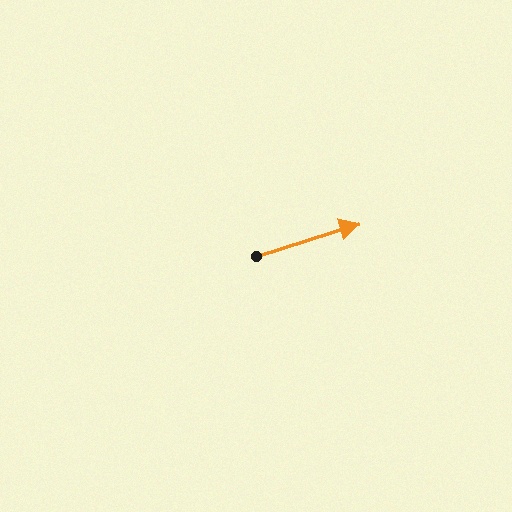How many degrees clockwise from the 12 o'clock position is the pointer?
Approximately 72 degrees.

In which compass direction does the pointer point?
East.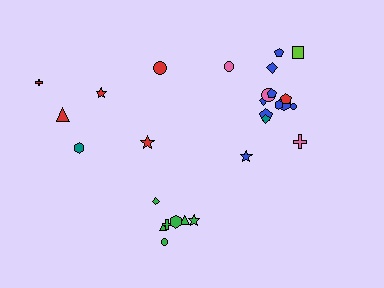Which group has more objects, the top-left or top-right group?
The top-right group.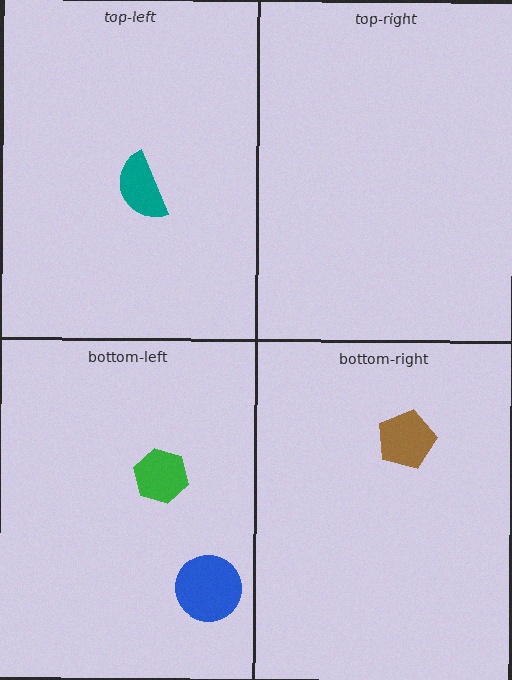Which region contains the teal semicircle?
The top-left region.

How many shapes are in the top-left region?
1.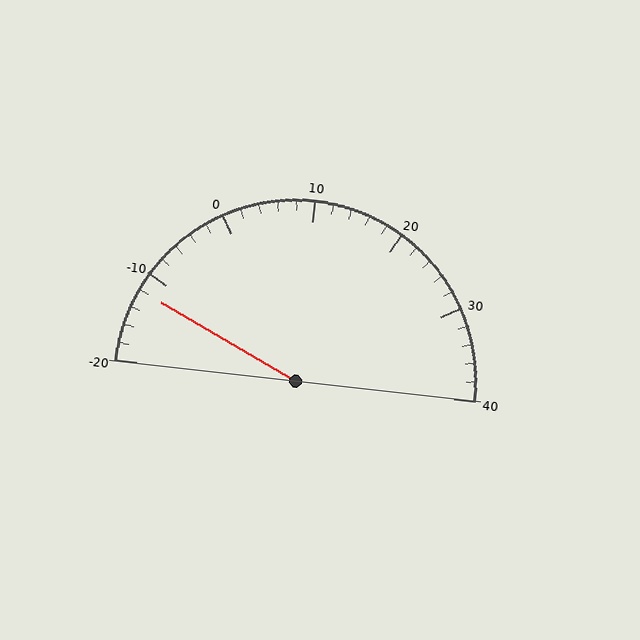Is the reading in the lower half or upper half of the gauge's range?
The reading is in the lower half of the range (-20 to 40).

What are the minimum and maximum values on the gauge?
The gauge ranges from -20 to 40.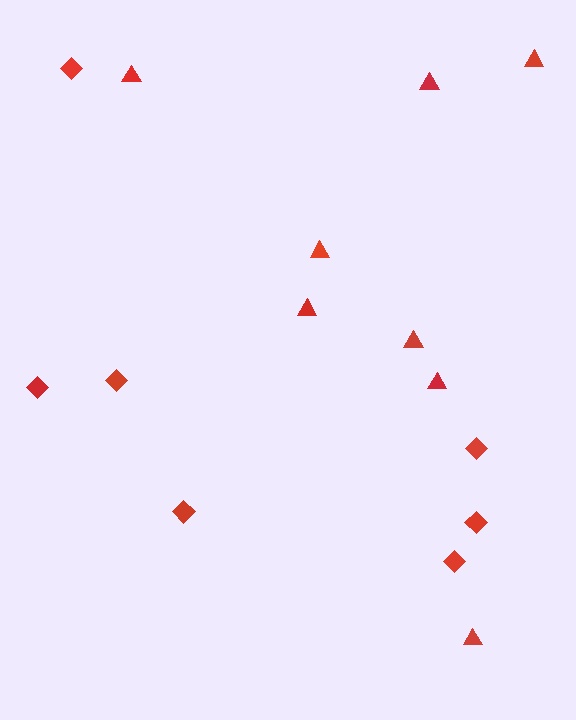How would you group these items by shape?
There are 2 groups: one group of diamonds (7) and one group of triangles (8).